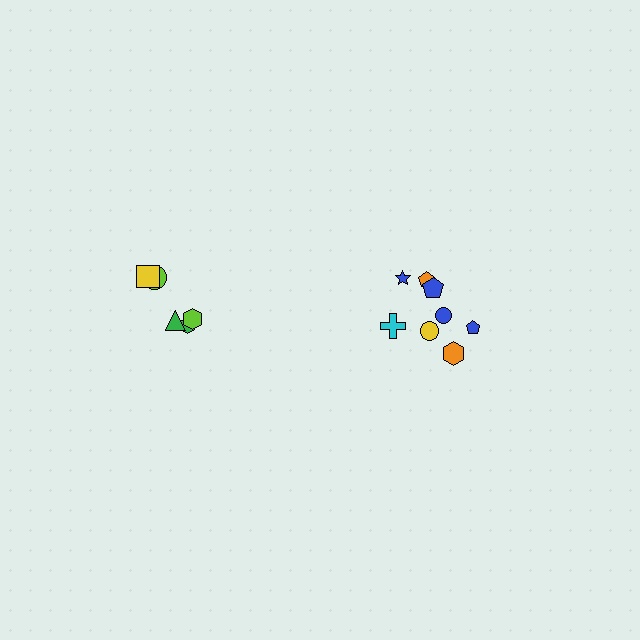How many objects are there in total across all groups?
There are 13 objects.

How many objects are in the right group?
There are 8 objects.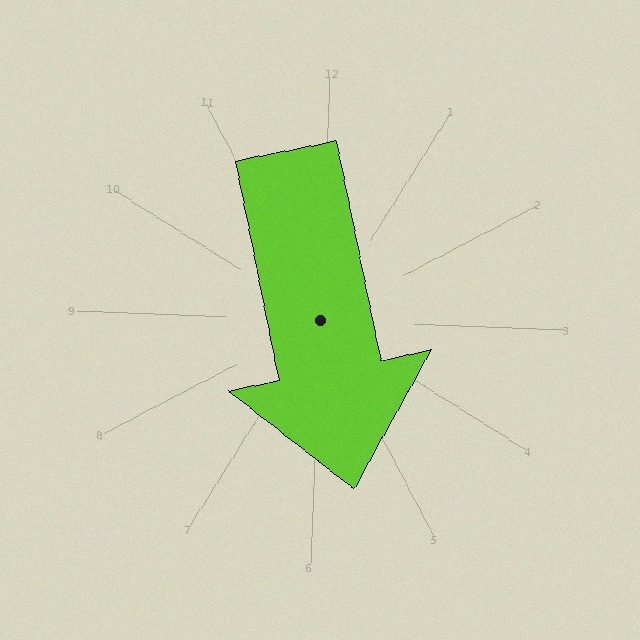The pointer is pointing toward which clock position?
Roughly 6 o'clock.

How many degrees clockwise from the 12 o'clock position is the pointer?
Approximately 166 degrees.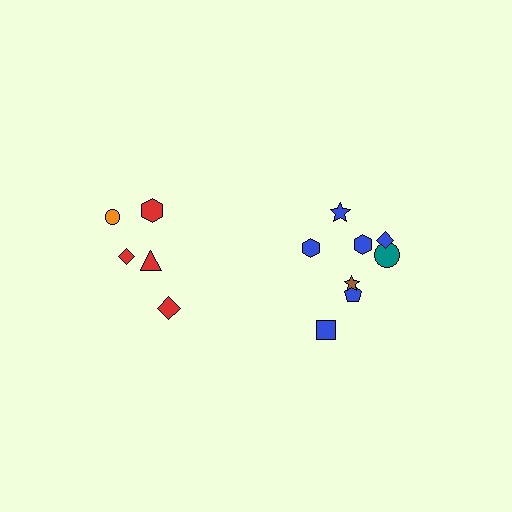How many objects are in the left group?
There are 5 objects.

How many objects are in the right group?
There are 8 objects.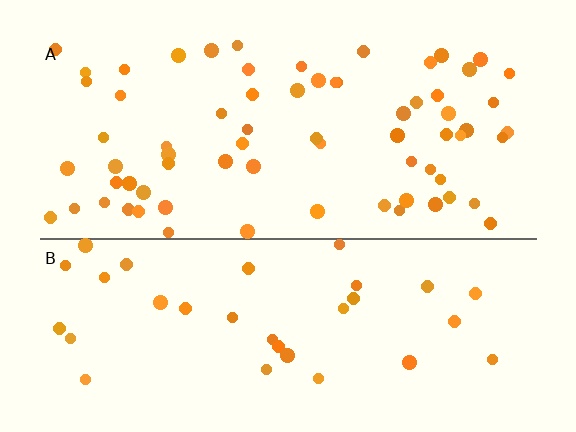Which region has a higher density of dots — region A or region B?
A (the top).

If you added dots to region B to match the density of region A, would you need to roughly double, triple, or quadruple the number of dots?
Approximately double.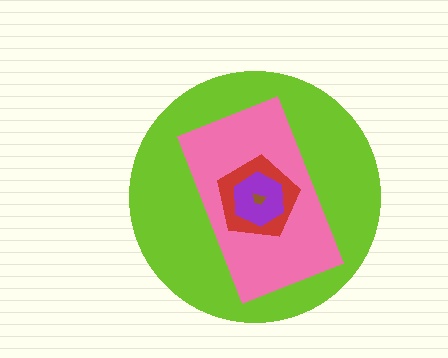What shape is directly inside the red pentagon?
The purple hexagon.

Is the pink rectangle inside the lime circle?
Yes.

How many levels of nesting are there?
5.